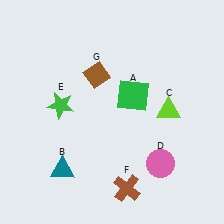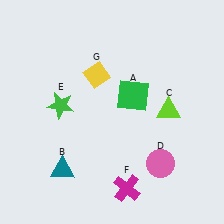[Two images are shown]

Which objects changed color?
F changed from brown to magenta. G changed from brown to yellow.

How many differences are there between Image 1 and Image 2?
There are 2 differences between the two images.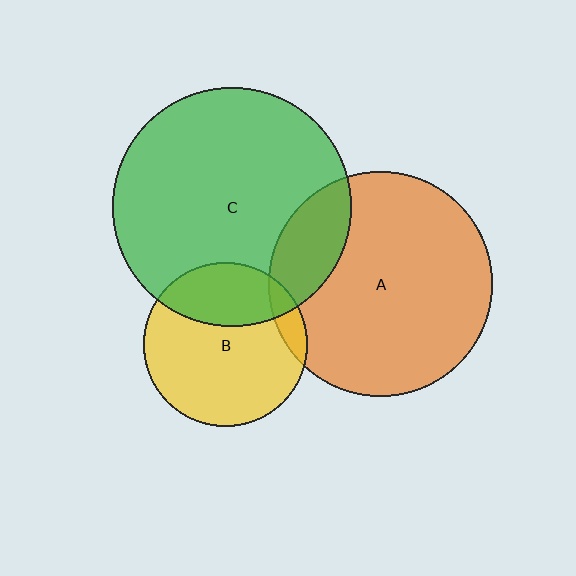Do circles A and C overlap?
Yes.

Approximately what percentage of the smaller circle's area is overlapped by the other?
Approximately 20%.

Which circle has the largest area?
Circle C (green).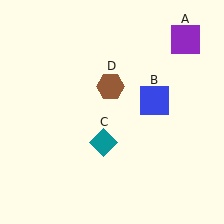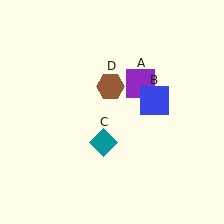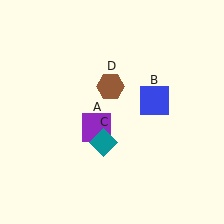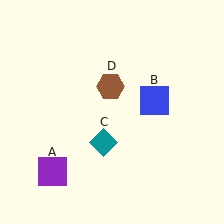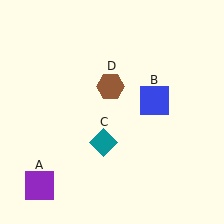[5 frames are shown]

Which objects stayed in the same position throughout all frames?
Blue square (object B) and teal diamond (object C) and brown hexagon (object D) remained stationary.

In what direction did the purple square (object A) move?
The purple square (object A) moved down and to the left.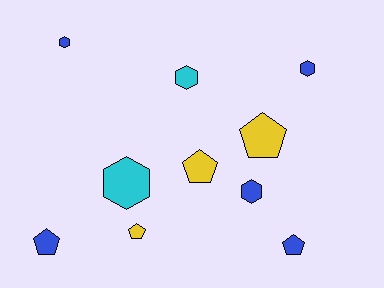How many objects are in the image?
There are 10 objects.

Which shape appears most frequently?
Pentagon, with 5 objects.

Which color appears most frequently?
Blue, with 5 objects.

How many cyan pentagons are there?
There are no cyan pentagons.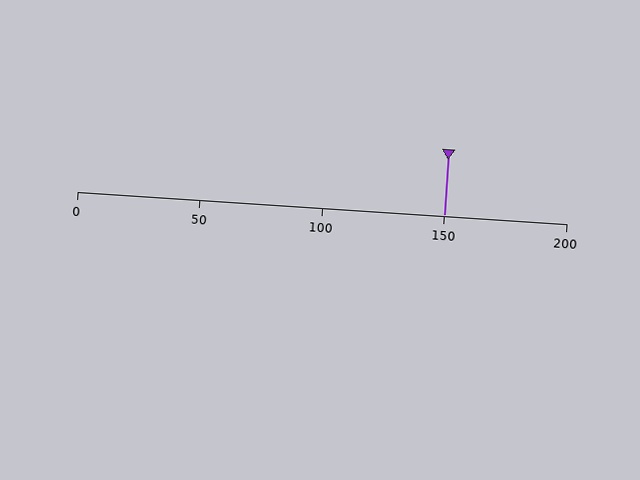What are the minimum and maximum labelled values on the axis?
The axis runs from 0 to 200.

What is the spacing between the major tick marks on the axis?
The major ticks are spaced 50 apart.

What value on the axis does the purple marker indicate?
The marker indicates approximately 150.